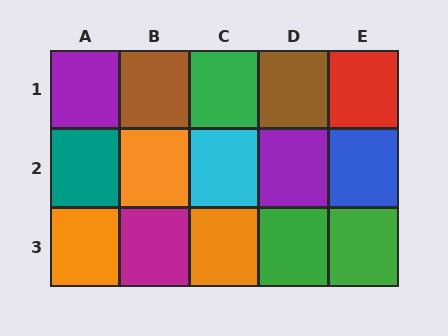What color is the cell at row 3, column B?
Magenta.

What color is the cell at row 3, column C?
Orange.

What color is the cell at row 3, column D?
Green.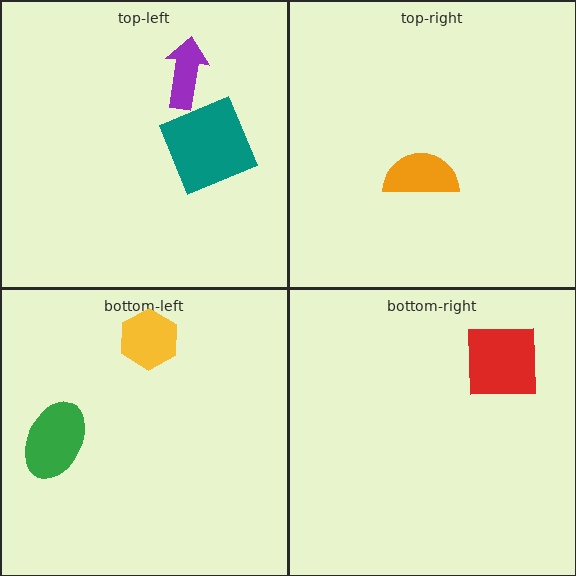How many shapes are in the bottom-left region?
2.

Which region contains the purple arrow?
The top-left region.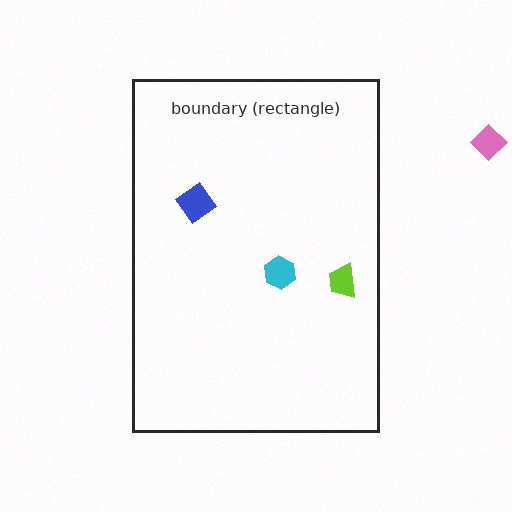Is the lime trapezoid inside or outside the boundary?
Inside.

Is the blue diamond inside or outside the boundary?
Inside.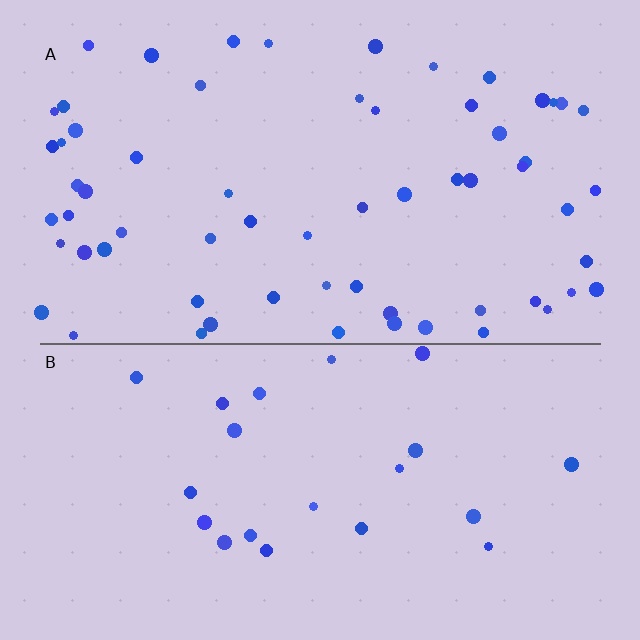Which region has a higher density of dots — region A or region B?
A (the top).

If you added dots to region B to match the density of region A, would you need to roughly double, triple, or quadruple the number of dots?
Approximately triple.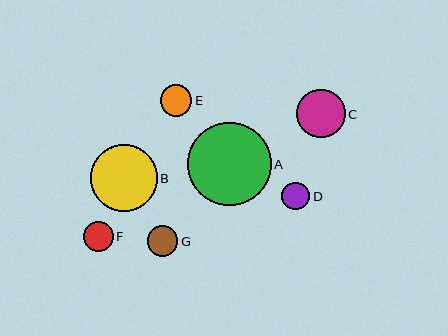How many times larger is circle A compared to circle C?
Circle A is approximately 1.7 times the size of circle C.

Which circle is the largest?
Circle A is the largest with a size of approximately 83 pixels.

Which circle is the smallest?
Circle D is the smallest with a size of approximately 28 pixels.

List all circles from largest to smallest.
From largest to smallest: A, B, C, E, G, F, D.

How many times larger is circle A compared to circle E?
Circle A is approximately 2.6 times the size of circle E.